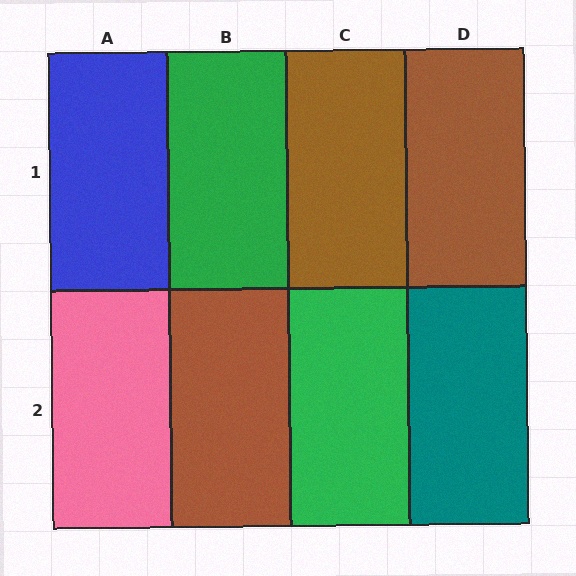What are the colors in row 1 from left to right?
Blue, green, brown, brown.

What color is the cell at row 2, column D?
Teal.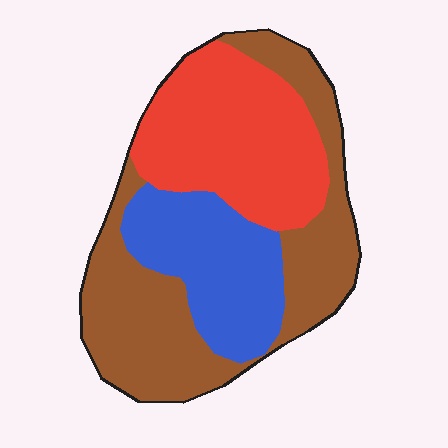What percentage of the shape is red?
Red covers roughly 35% of the shape.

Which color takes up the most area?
Brown, at roughly 40%.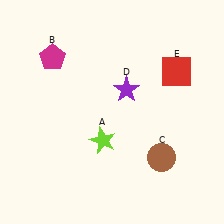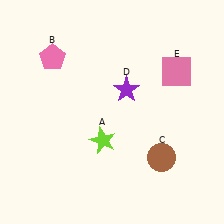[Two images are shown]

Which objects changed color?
B changed from magenta to pink. E changed from red to pink.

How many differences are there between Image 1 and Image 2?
There are 2 differences between the two images.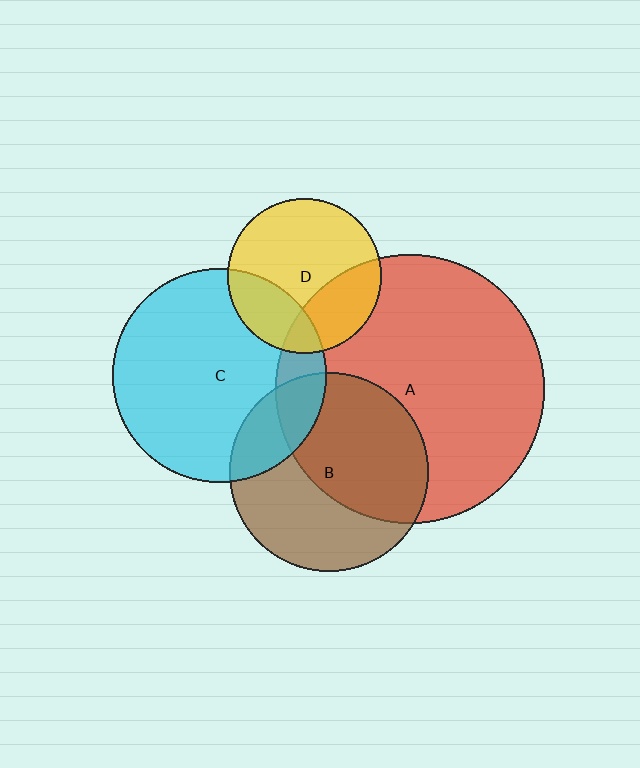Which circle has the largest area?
Circle A (red).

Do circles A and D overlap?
Yes.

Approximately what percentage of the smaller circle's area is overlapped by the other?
Approximately 30%.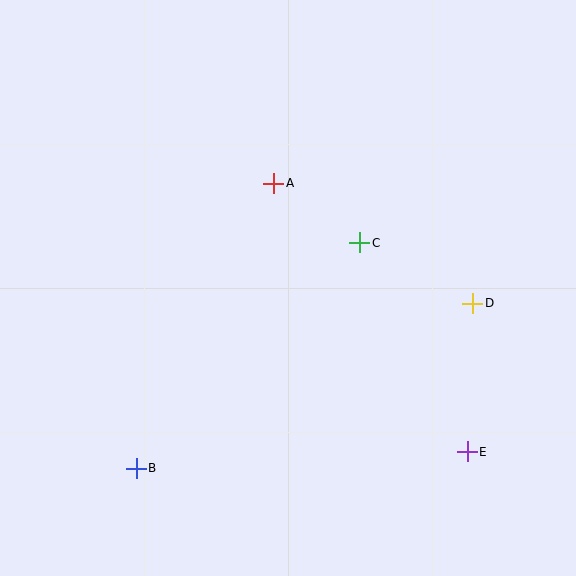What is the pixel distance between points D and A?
The distance between D and A is 232 pixels.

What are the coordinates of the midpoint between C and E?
The midpoint between C and E is at (414, 347).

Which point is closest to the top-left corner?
Point A is closest to the top-left corner.